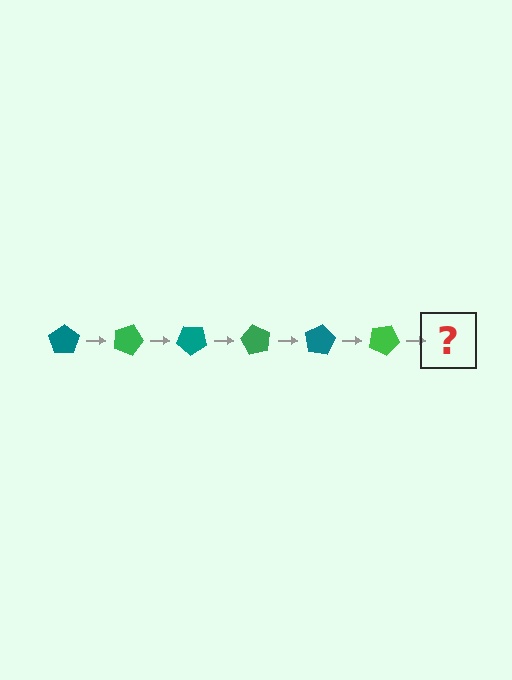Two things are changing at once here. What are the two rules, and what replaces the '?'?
The two rules are that it rotates 20 degrees each step and the color cycles through teal and green. The '?' should be a teal pentagon, rotated 120 degrees from the start.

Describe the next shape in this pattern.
It should be a teal pentagon, rotated 120 degrees from the start.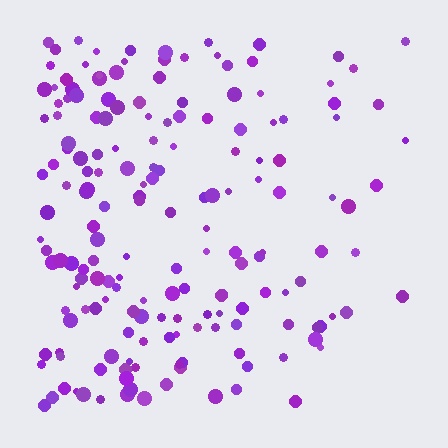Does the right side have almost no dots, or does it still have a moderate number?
Still a moderate number, just noticeably fewer than the left.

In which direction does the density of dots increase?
From right to left, with the left side densest.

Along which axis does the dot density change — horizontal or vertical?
Horizontal.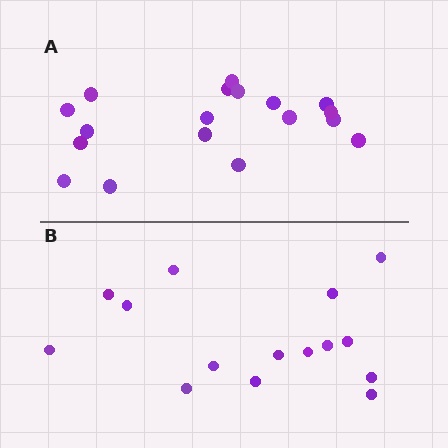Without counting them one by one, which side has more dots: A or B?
Region A (the top region) has more dots.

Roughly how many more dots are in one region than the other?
Region A has just a few more — roughly 2 or 3 more dots than region B.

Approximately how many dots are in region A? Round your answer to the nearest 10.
About 20 dots. (The exact count is 18, which rounds to 20.)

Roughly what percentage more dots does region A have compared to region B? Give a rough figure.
About 20% more.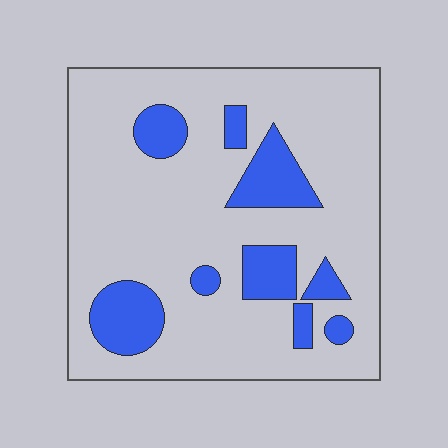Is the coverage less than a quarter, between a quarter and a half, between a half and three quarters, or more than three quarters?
Less than a quarter.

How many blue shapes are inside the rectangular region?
9.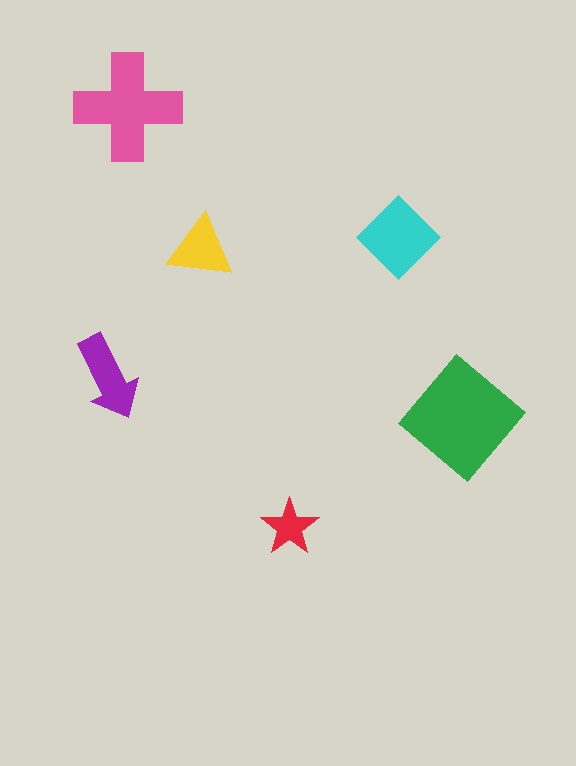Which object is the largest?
The green diamond.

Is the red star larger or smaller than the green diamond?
Smaller.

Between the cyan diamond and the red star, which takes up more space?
The cyan diamond.